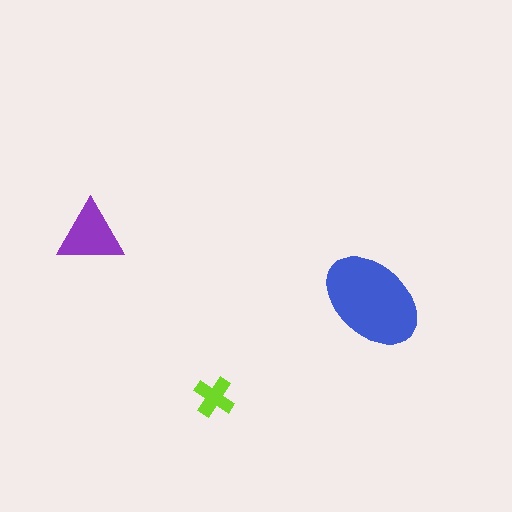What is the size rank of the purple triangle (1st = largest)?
2nd.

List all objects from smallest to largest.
The lime cross, the purple triangle, the blue ellipse.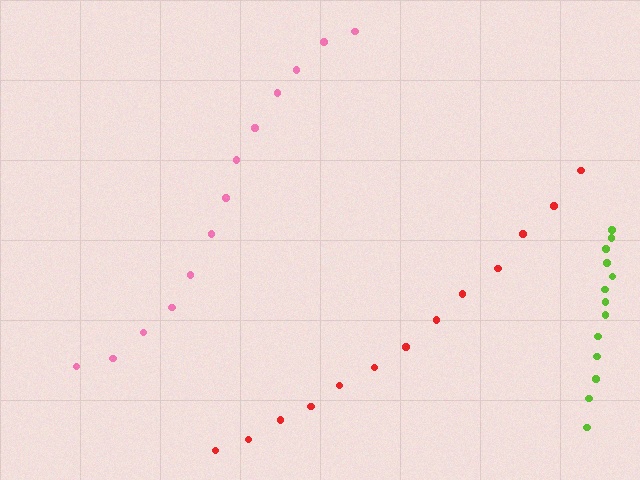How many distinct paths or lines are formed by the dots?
There are 3 distinct paths.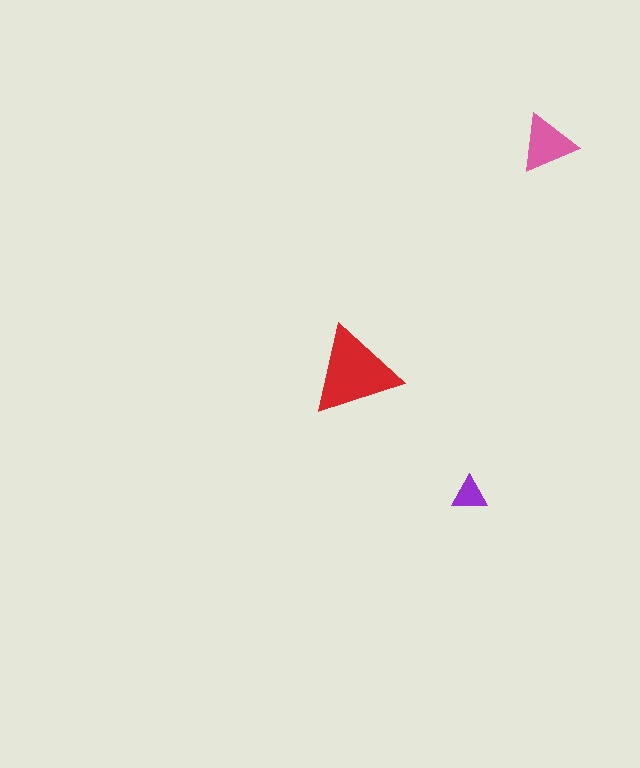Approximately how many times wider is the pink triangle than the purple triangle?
About 1.5 times wider.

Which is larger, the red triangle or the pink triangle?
The red one.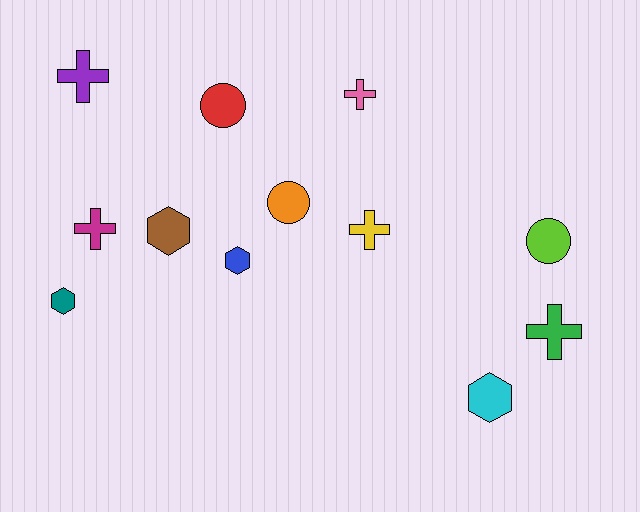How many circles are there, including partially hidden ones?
There are 3 circles.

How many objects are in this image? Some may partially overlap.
There are 12 objects.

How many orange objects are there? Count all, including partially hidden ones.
There is 1 orange object.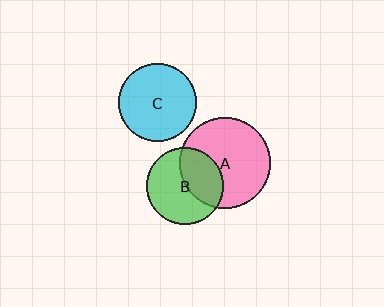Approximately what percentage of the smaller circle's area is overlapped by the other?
Approximately 40%.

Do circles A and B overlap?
Yes.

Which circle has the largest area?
Circle A (pink).